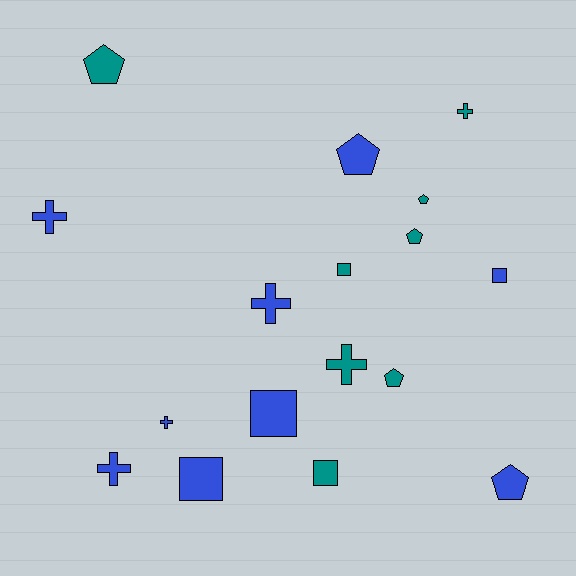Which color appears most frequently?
Blue, with 9 objects.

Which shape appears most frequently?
Pentagon, with 6 objects.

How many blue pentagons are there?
There are 2 blue pentagons.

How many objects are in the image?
There are 17 objects.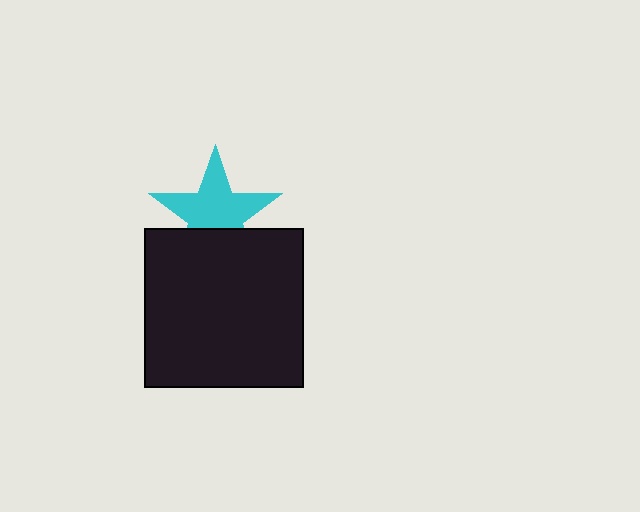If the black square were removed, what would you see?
You would see the complete cyan star.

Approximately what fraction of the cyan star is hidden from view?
Roughly 34% of the cyan star is hidden behind the black square.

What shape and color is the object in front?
The object in front is a black square.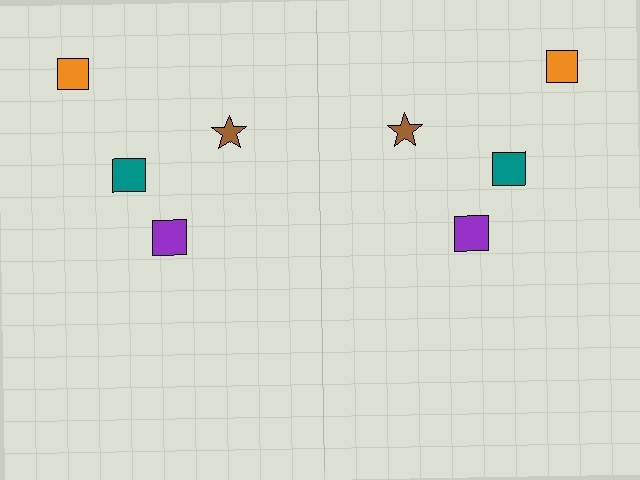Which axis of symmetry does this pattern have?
The pattern has a vertical axis of symmetry running through the center of the image.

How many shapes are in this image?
There are 8 shapes in this image.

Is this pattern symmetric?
Yes, this pattern has bilateral (reflection) symmetry.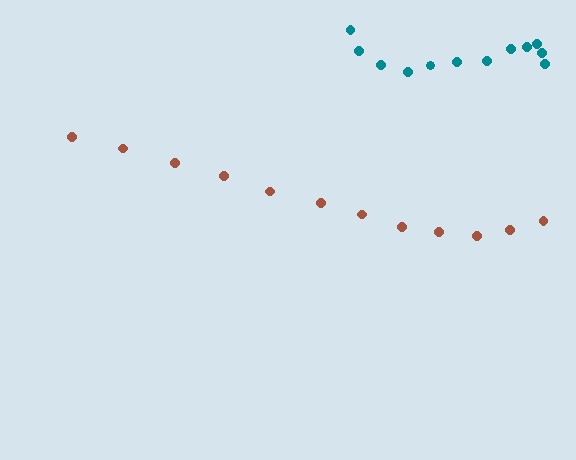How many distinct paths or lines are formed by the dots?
There are 2 distinct paths.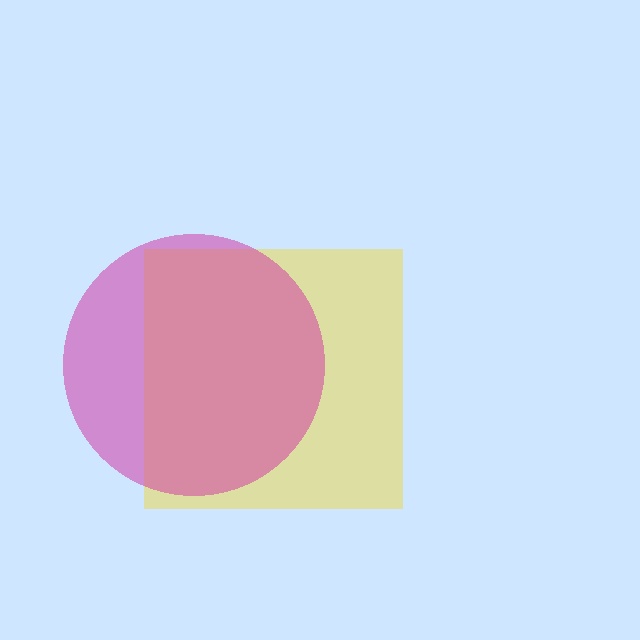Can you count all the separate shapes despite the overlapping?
Yes, there are 2 separate shapes.